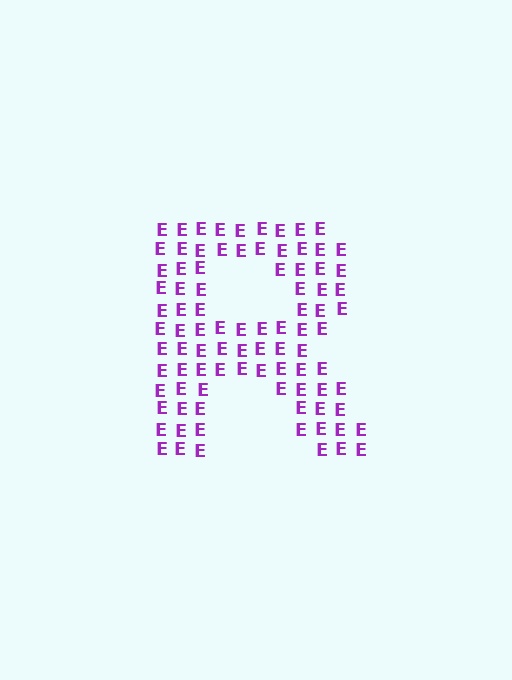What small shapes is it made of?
It is made of small letter E's.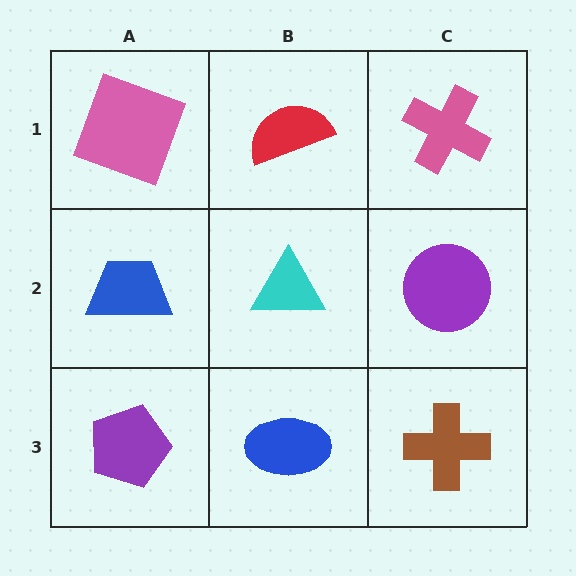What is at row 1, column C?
A pink cross.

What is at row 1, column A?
A pink square.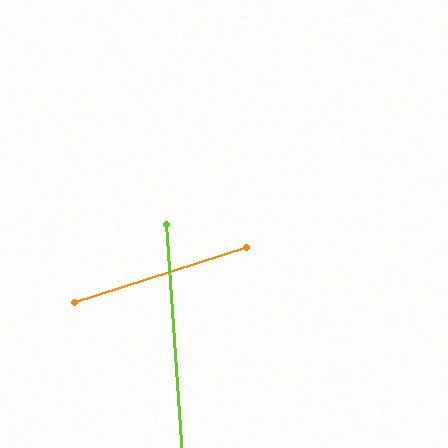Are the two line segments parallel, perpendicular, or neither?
Neither parallel nor perpendicular — they differ by about 76°.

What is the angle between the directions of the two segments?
Approximately 76 degrees.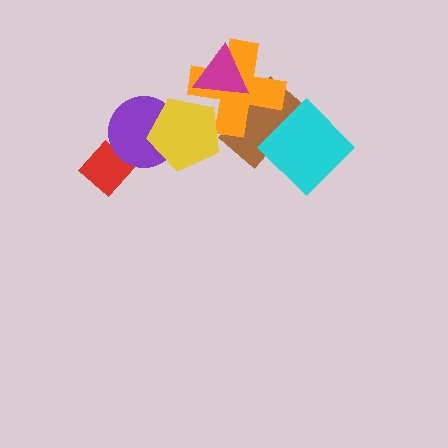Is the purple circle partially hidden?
Yes, it is partially covered by another shape.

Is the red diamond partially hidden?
Yes, it is partially covered by another shape.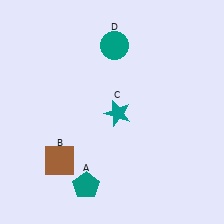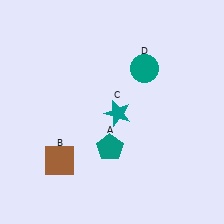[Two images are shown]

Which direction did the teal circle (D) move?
The teal circle (D) moved right.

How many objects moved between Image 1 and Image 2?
2 objects moved between the two images.